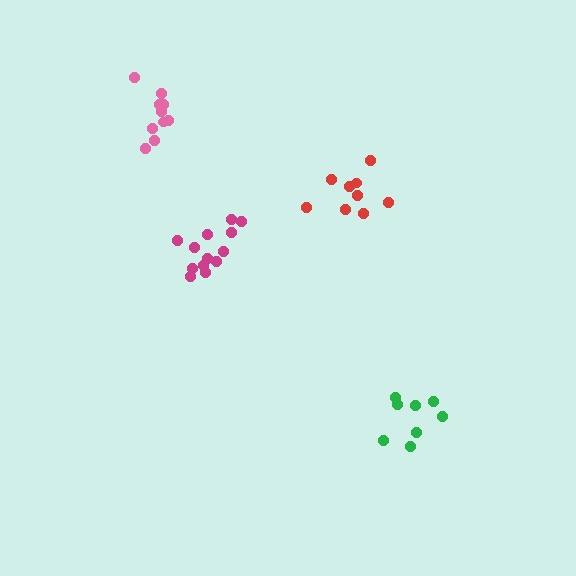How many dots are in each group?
Group 1: 10 dots, Group 2: 9 dots, Group 3: 8 dots, Group 4: 13 dots (40 total).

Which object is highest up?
The pink cluster is topmost.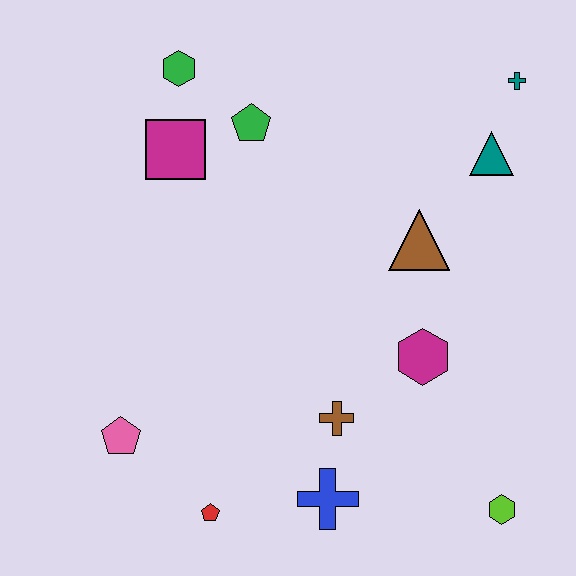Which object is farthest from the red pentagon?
The teal cross is farthest from the red pentagon.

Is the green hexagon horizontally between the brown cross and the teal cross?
No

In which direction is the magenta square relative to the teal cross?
The magenta square is to the left of the teal cross.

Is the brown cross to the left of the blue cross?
No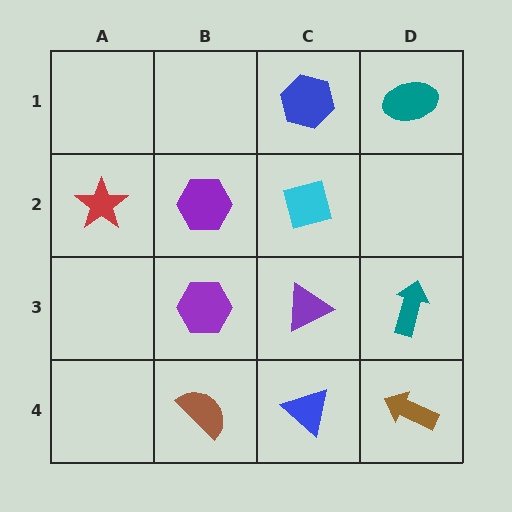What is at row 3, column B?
A purple hexagon.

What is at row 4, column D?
A brown arrow.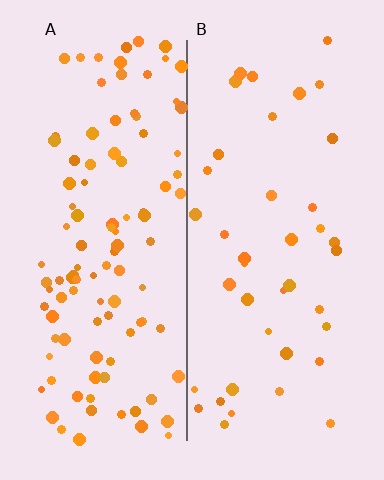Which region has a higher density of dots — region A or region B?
A (the left).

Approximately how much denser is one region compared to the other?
Approximately 2.6× — region A over region B.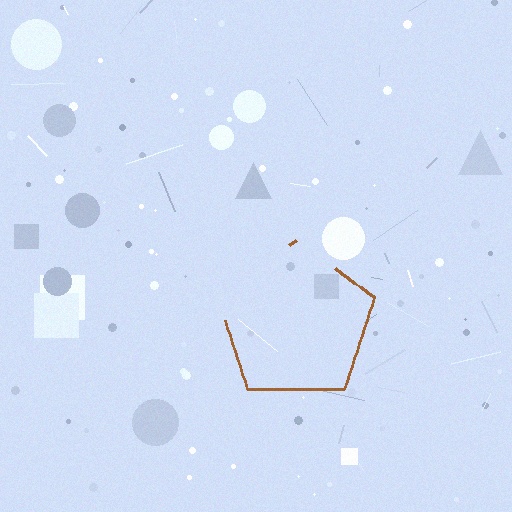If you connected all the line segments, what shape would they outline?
They would outline a pentagon.